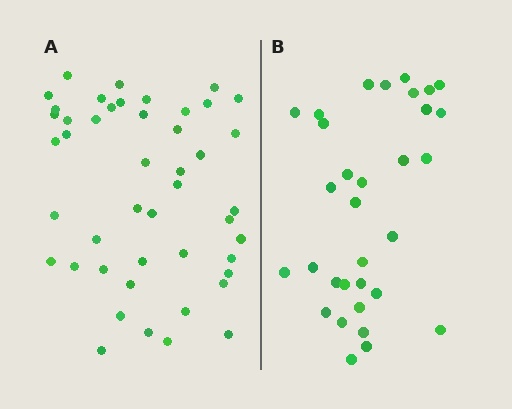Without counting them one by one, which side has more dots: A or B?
Region A (the left region) has more dots.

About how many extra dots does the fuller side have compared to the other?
Region A has approximately 15 more dots than region B.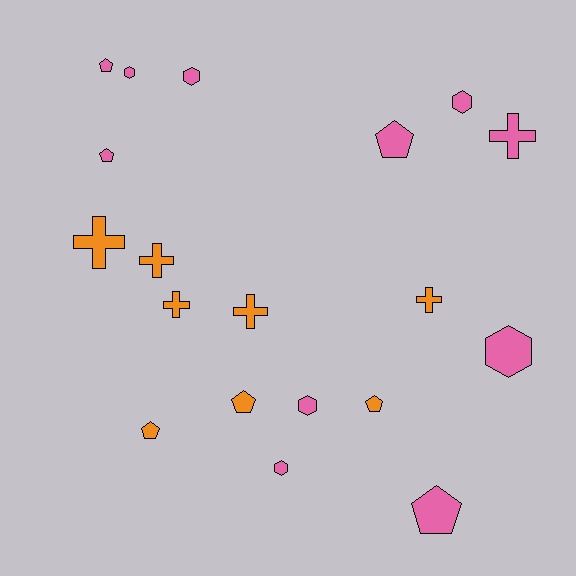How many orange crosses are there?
There are 5 orange crosses.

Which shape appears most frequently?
Pentagon, with 7 objects.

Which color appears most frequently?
Pink, with 11 objects.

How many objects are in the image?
There are 19 objects.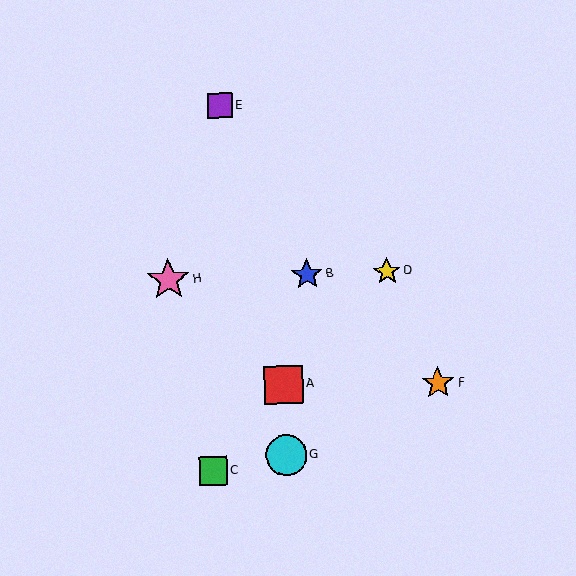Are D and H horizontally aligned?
Yes, both are at y≈272.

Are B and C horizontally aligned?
No, B is at y≈275 and C is at y≈471.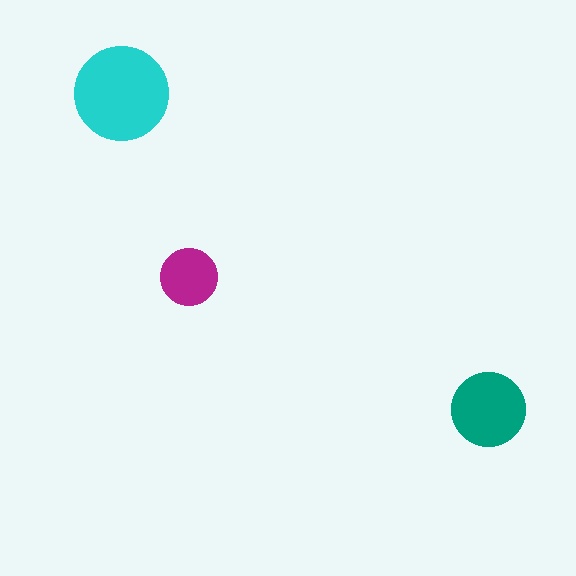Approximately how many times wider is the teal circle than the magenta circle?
About 1.5 times wider.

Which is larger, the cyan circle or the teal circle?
The cyan one.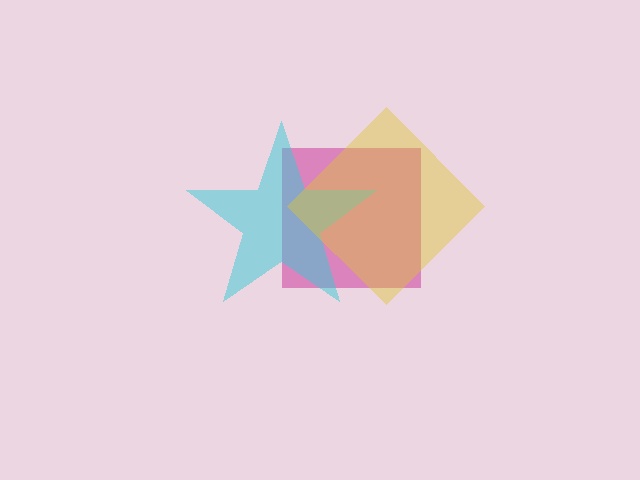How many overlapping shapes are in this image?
There are 3 overlapping shapes in the image.